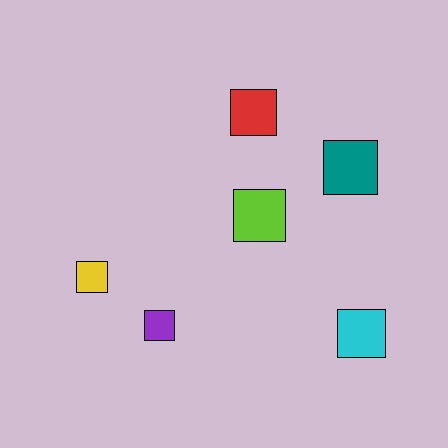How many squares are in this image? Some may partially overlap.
There are 6 squares.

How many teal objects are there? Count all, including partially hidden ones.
There is 1 teal object.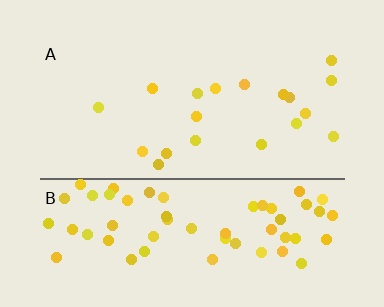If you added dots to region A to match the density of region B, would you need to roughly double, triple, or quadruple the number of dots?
Approximately quadruple.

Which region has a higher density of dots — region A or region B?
B (the bottom).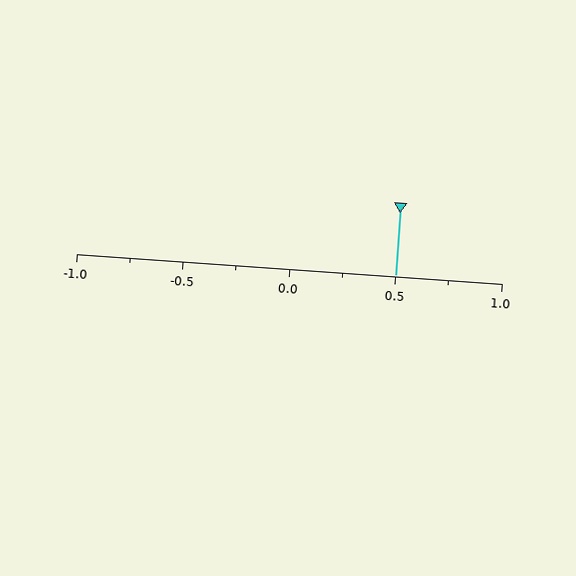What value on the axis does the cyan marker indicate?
The marker indicates approximately 0.5.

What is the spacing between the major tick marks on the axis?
The major ticks are spaced 0.5 apart.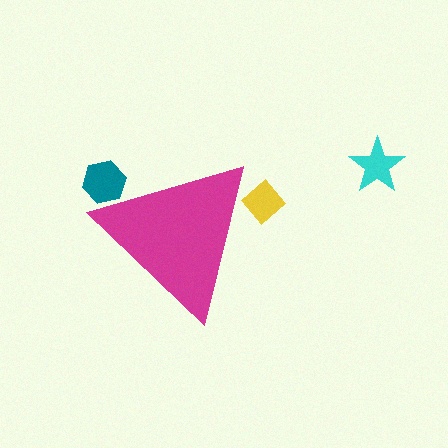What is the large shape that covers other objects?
A magenta triangle.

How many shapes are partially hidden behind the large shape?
2 shapes are partially hidden.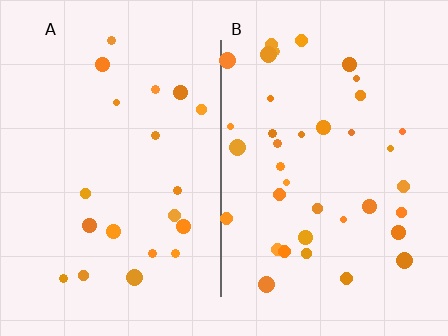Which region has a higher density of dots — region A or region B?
B (the right).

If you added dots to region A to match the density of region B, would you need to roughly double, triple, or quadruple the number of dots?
Approximately double.